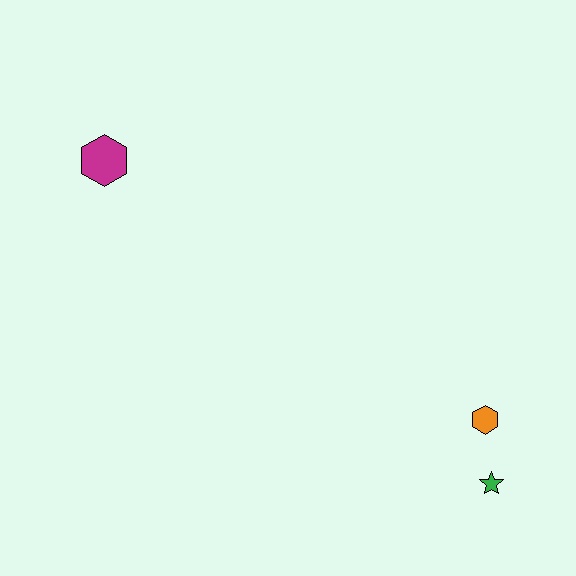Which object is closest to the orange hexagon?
The green star is closest to the orange hexagon.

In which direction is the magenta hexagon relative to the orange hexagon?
The magenta hexagon is to the left of the orange hexagon.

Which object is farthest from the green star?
The magenta hexagon is farthest from the green star.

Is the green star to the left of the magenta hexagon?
No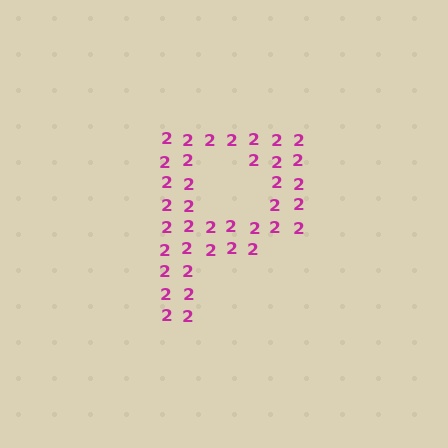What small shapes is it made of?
It is made of small digit 2's.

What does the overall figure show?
The overall figure shows the letter P.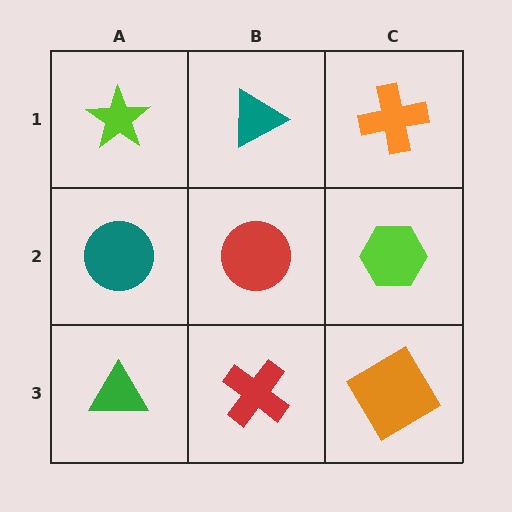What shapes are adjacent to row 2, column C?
An orange cross (row 1, column C), an orange diamond (row 3, column C), a red circle (row 2, column B).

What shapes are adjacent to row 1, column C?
A lime hexagon (row 2, column C), a teal triangle (row 1, column B).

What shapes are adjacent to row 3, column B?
A red circle (row 2, column B), a green triangle (row 3, column A), an orange diamond (row 3, column C).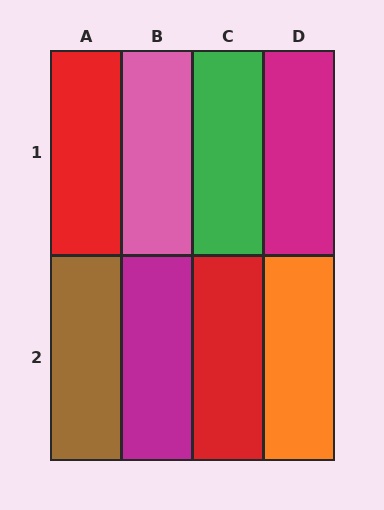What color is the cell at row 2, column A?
Brown.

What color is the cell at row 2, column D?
Orange.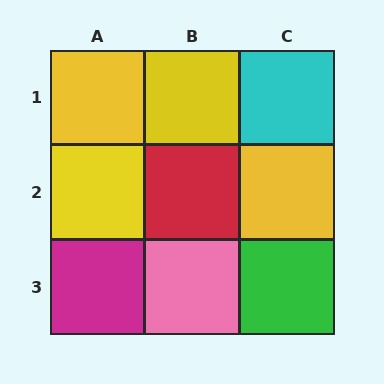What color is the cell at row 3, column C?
Green.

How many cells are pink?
1 cell is pink.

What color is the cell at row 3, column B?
Pink.